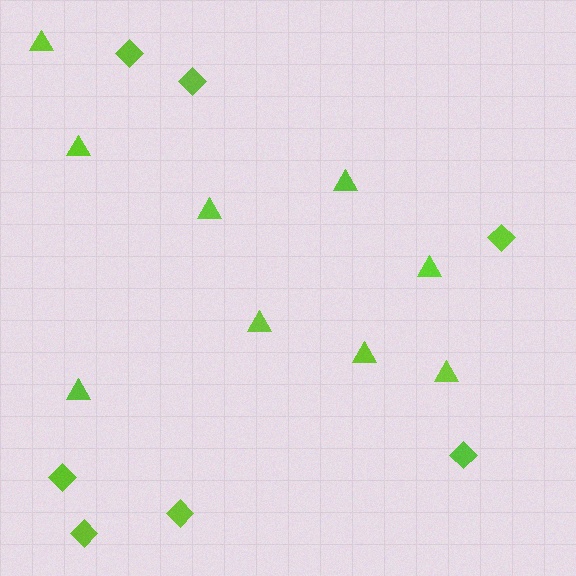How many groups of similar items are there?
There are 2 groups: one group of diamonds (7) and one group of triangles (9).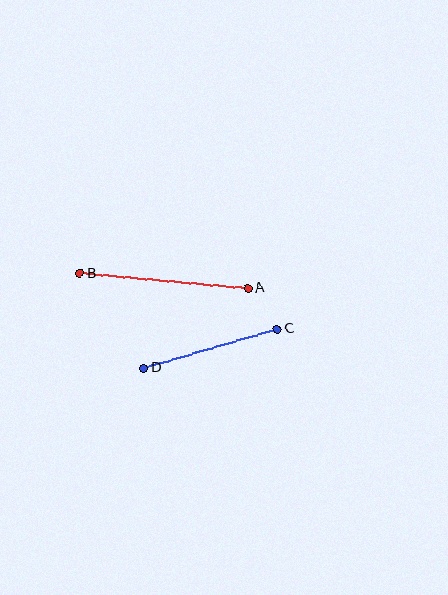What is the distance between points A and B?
The distance is approximately 169 pixels.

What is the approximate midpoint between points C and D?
The midpoint is at approximately (211, 348) pixels.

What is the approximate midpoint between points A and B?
The midpoint is at approximately (164, 281) pixels.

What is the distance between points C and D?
The distance is approximately 139 pixels.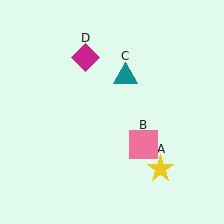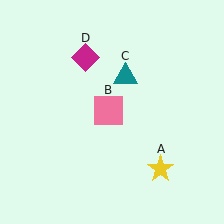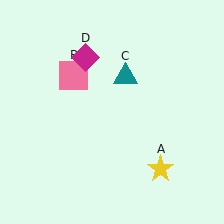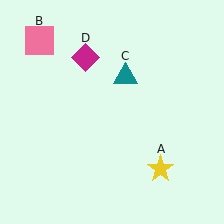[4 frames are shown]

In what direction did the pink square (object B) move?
The pink square (object B) moved up and to the left.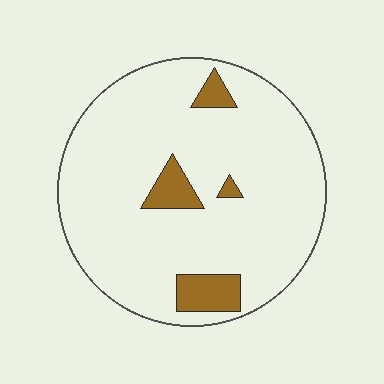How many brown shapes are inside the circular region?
4.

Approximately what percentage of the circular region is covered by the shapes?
Approximately 10%.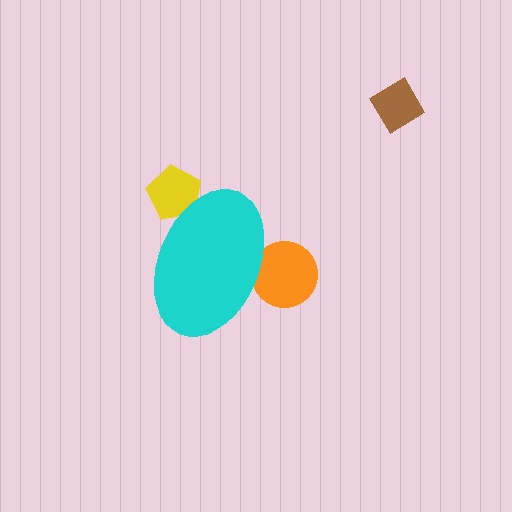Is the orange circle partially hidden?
Yes, the orange circle is partially hidden behind the cyan ellipse.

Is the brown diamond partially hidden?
No, the brown diamond is fully visible.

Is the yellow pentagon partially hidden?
Yes, the yellow pentagon is partially hidden behind the cyan ellipse.